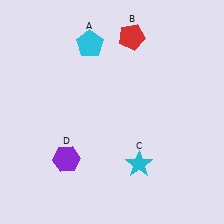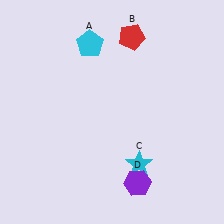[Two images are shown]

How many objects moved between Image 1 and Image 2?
1 object moved between the two images.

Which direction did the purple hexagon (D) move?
The purple hexagon (D) moved right.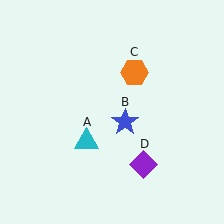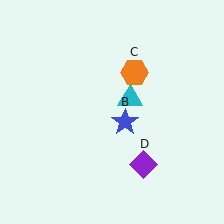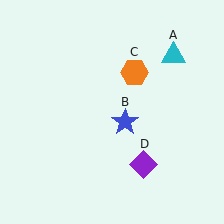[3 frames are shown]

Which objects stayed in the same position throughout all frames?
Blue star (object B) and orange hexagon (object C) and purple diamond (object D) remained stationary.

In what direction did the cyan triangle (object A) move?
The cyan triangle (object A) moved up and to the right.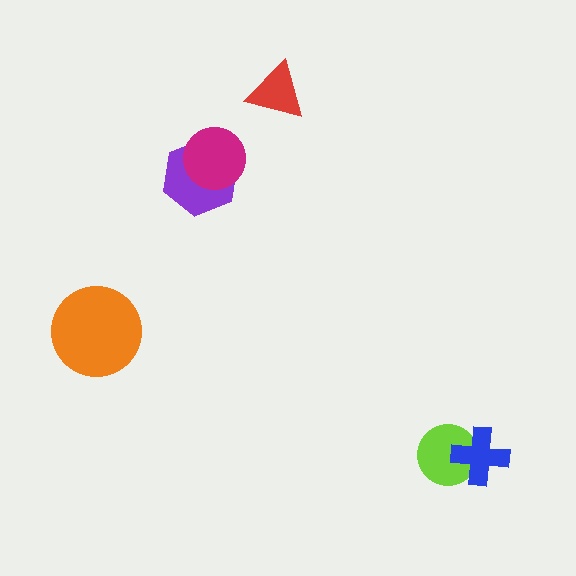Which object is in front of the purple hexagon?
The magenta circle is in front of the purple hexagon.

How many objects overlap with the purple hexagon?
1 object overlaps with the purple hexagon.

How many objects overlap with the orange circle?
0 objects overlap with the orange circle.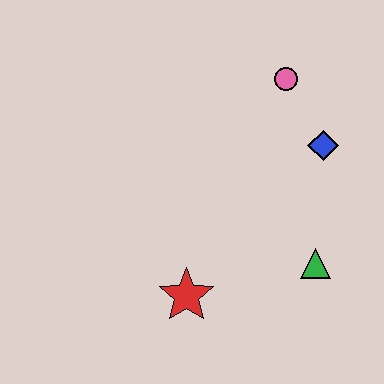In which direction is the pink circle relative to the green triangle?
The pink circle is above the green triangle.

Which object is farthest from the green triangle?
The pink circle is farthest from the green triangle.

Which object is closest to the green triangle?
The blue diamond is closest to the green triangle.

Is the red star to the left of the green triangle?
Yes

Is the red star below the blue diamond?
Yes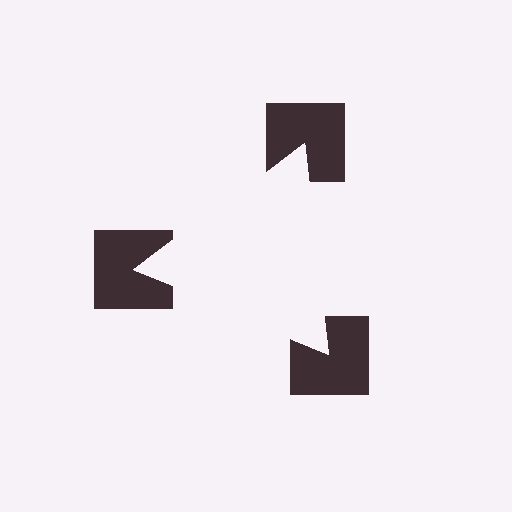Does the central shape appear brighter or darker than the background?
It typically appears slightly brighter than the background, even though no actual brightness change is drawn.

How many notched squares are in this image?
There are 3 — one at each vertex of the illusory triangle.